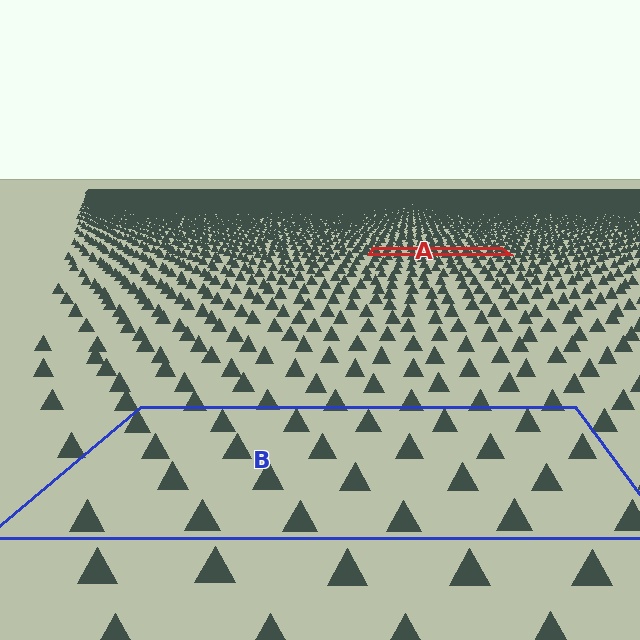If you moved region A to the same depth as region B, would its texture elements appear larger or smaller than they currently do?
They would appear larger. At a closer depth, the same texture elements are projected at a bigger on-screen size.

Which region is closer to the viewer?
Region B is closer. The texture elements there are larger and more spread out.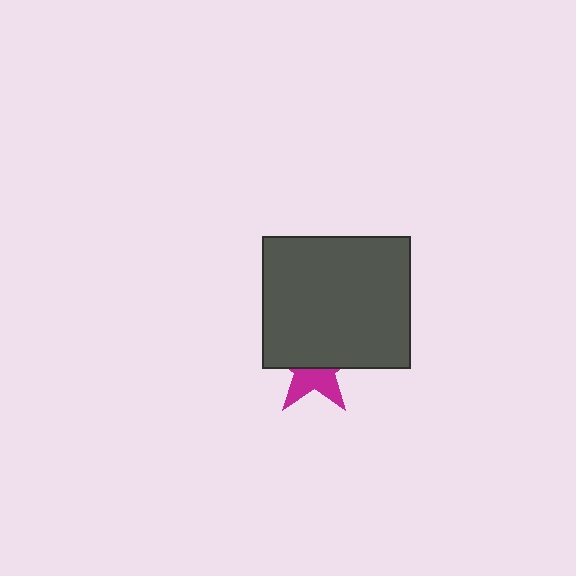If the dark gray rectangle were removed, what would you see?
You would see the complete magenta star.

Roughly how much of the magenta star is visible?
A small part of it is visible (roughly 41%).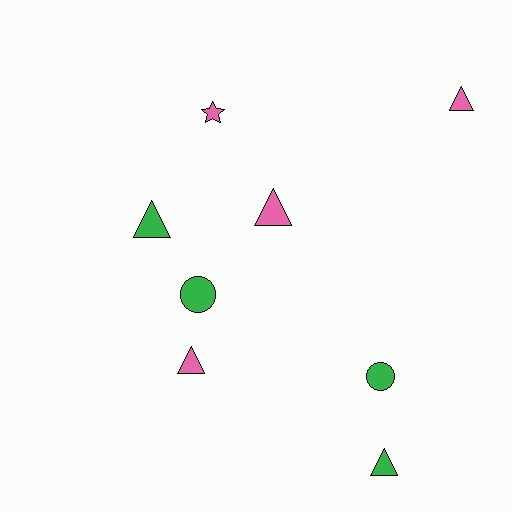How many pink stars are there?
There is 1 pink star.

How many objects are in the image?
There are 8 objects.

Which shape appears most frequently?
Triangle, with 5 objects.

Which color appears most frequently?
Green, with 4 objects.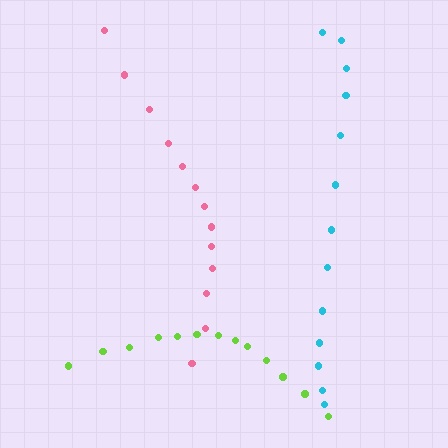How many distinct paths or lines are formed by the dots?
There are 3 distinct paths.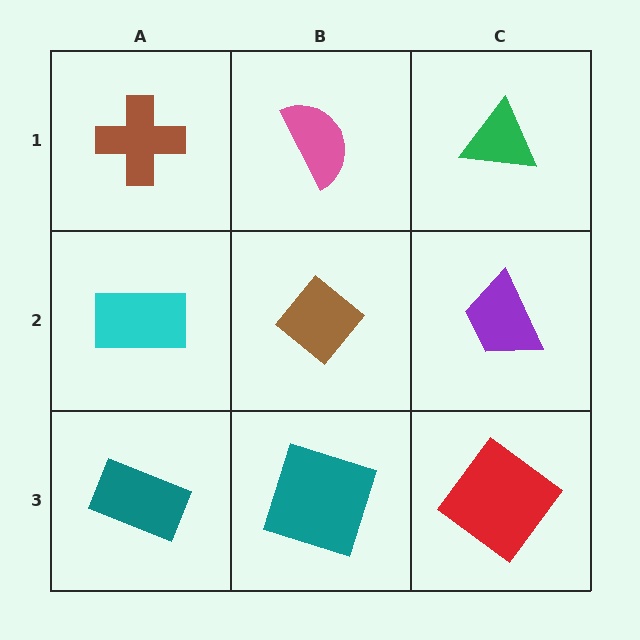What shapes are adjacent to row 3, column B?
A brown diamond (row 2, column B), a teal rectangle (row 3, column A), a red diamond (row 3, column C).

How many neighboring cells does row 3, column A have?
2.